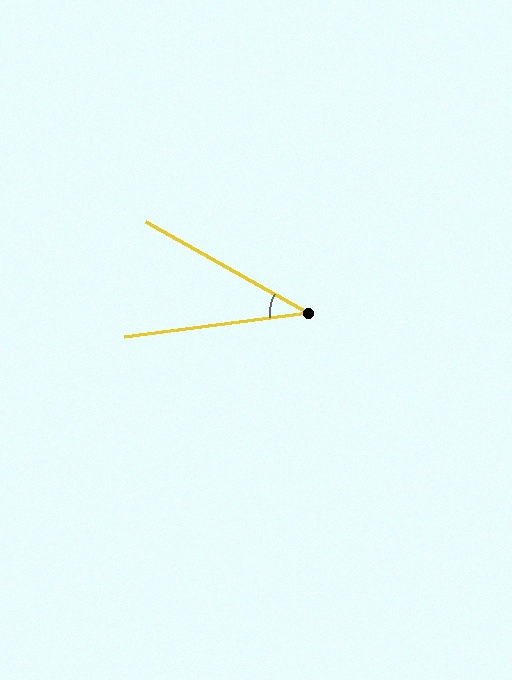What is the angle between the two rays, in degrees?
Approximately 37 degrees.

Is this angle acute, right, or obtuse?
It is acute.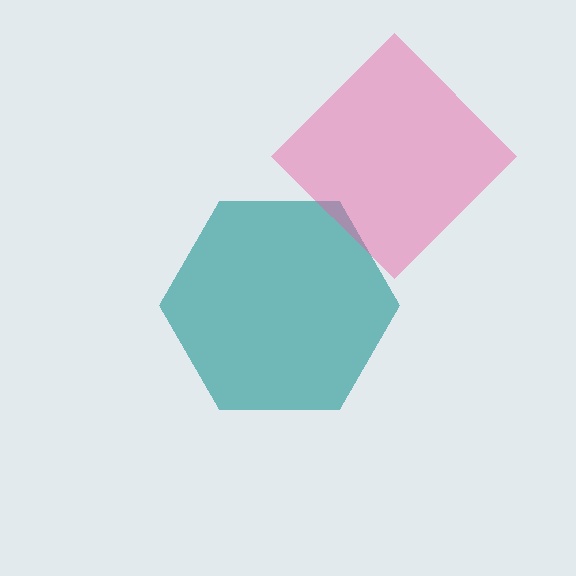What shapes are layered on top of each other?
The layered shapes are: a teal hexagon, a pink diamond.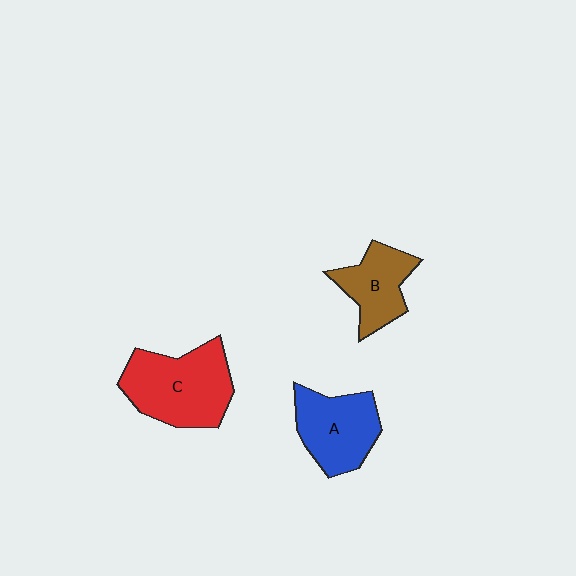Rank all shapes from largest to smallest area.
From largest to smallest: C (red), A (blue), B (brown).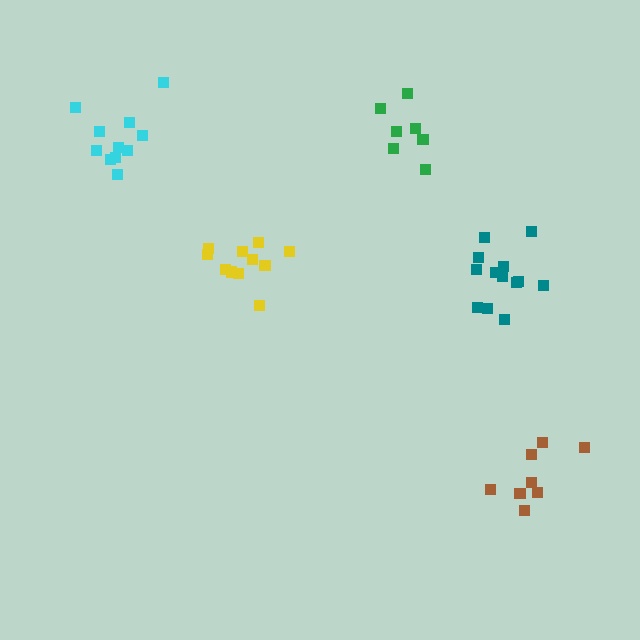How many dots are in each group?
Group 1: 11 dots, Group 2: 13 dots, Group 3: 11 dots, Group 4: 7 dots, Group 5: 8 dots (50 total).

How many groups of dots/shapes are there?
There are 5 groups.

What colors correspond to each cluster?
The clusters are colored: cyan, teal, yellow, green, brown.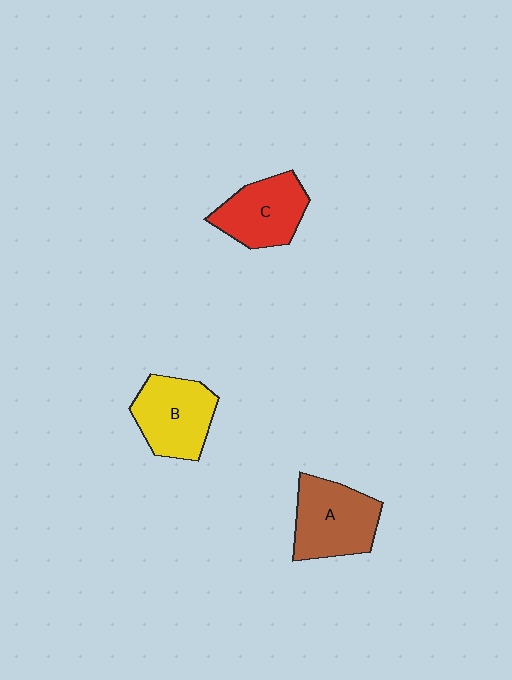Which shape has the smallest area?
Shape C (red).